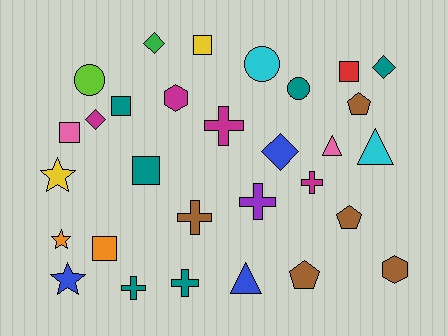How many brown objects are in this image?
There are 5 brown objects.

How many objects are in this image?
There are 30 objects.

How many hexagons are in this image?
There are 2 hexagons.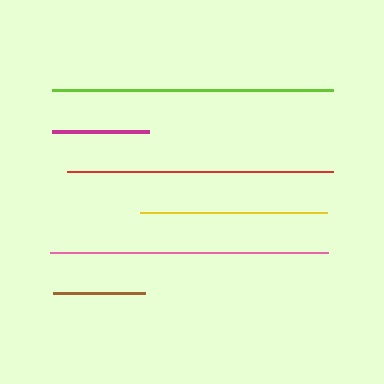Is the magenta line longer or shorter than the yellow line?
The yellow line is longer than the magenta line.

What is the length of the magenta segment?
The magenta segment is approximately 97 pixels long.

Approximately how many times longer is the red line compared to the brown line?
The red line is approximately 2.9 times the length of the brown line.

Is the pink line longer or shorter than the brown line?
The pink line is longer than the brown line.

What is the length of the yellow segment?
The yellow segment is approximately 187 pixels long.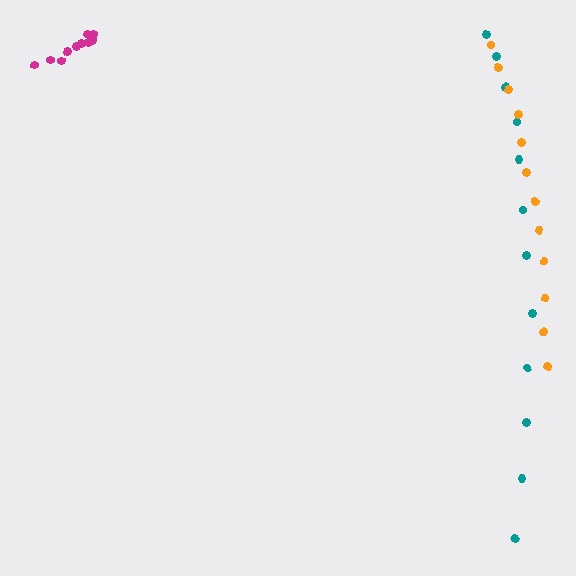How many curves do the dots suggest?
There are 3 distinct paths.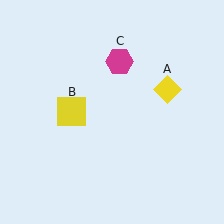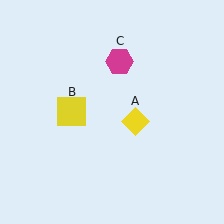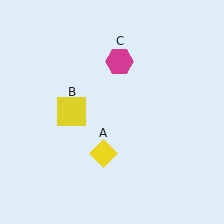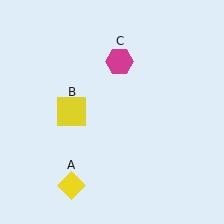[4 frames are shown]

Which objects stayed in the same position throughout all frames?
Yellow square (object B) and magenta hexagon (object C) remained stationary.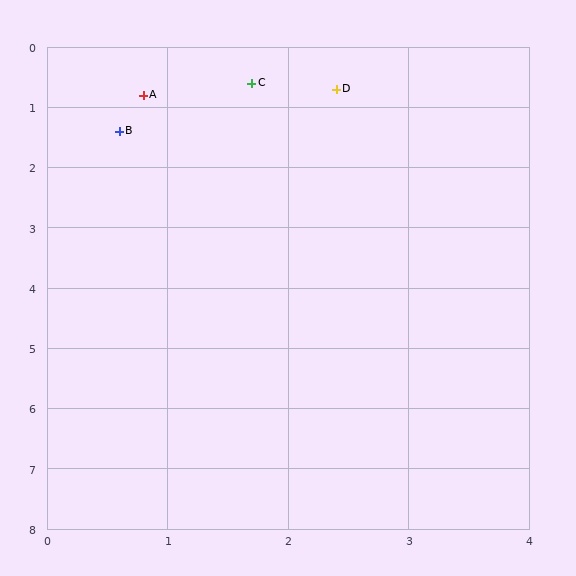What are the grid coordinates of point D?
Point D is at approximately (2.4, 0.7).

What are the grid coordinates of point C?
Point C is at approximately (1.7, 0.6).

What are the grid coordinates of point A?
Point A is at approximately (0.8, 0.8).